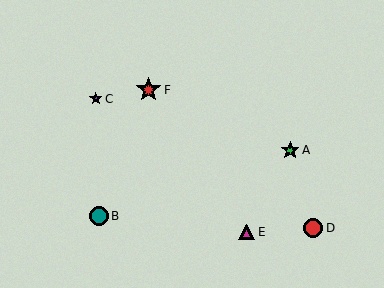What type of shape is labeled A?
Shape A is a green star.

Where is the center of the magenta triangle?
The center of the magenta triangle is at (247, 232).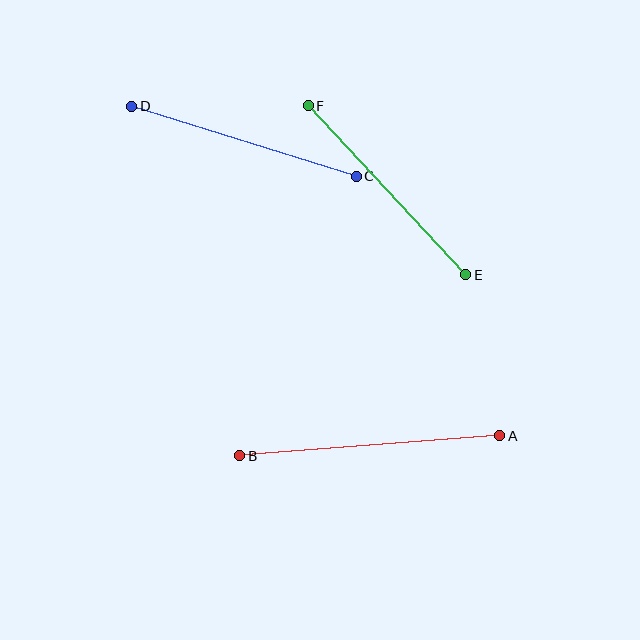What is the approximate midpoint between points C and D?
The midpoint is at approximately (244, 141) pixels.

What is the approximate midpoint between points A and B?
The midpoint is at approximately (370, 446) pixels.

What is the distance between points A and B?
The distance is approximately 260 pixels.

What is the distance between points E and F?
The distance is approximately 231 pixels.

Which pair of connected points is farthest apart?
Points A and B are farthest apart.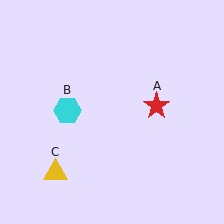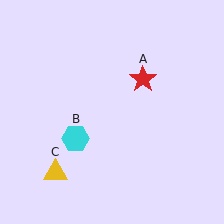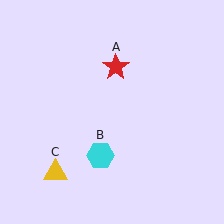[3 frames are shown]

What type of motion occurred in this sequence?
The red star (object A), cyan hexagon (object B) rotated counterclockwise around the center of the scene.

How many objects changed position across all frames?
2 objects changed position: red star (object A), cyan hexagon (object B).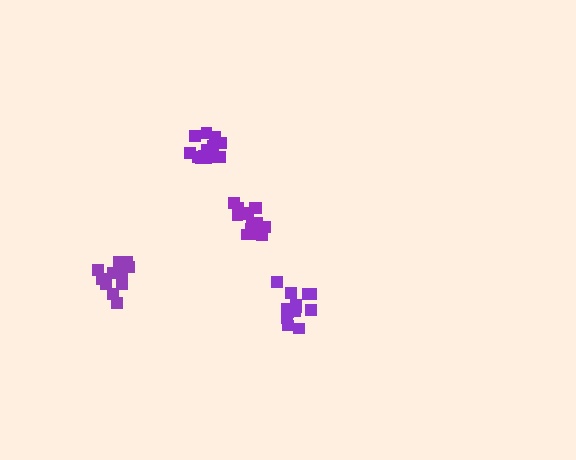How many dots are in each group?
Group 1: 17 dots, Group 2: 15 dots, Group 3: 13 dots, Group 4: 13 dots (58 total).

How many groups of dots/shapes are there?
There are 4 groups.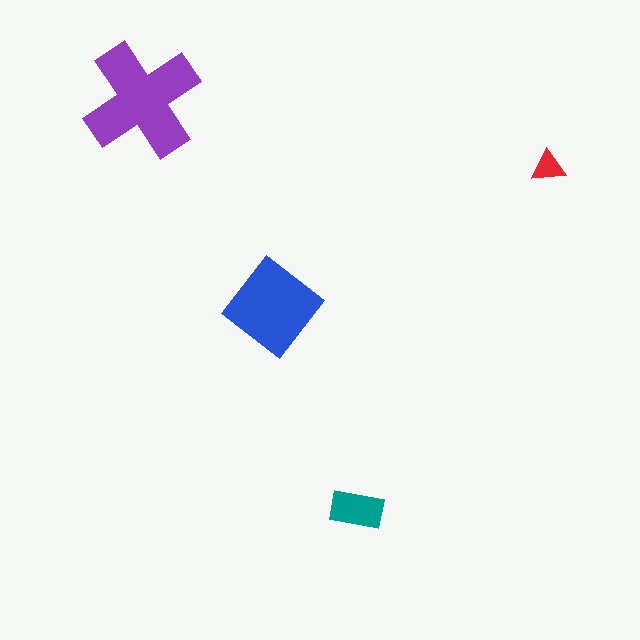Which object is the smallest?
The red triangle.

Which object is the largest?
The purple cross.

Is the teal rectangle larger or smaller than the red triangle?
Larger.